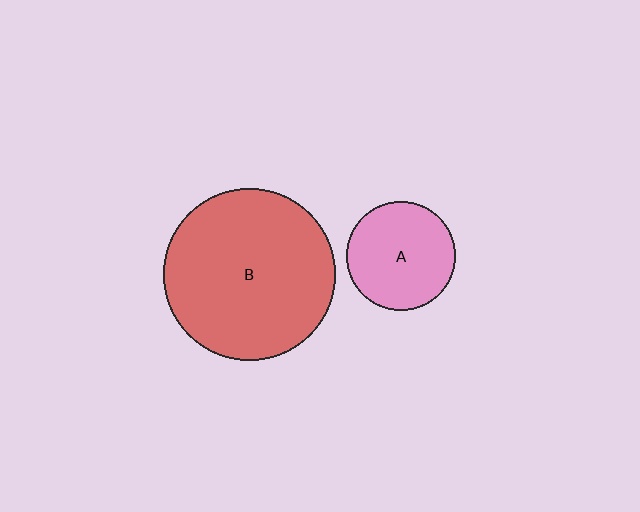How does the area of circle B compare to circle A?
Approximately 2.5 times.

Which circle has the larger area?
Circle B (red).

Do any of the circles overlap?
No, none of the circles overlap.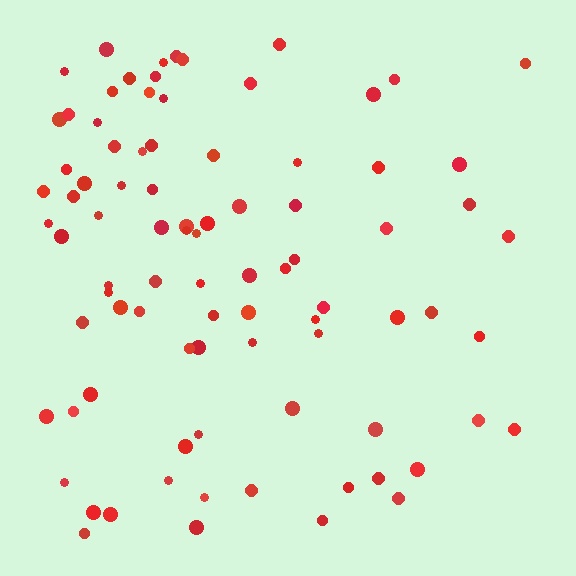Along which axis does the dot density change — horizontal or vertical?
Horizontal.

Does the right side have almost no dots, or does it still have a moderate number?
Still a moderate number, just noticeably fewer than the left.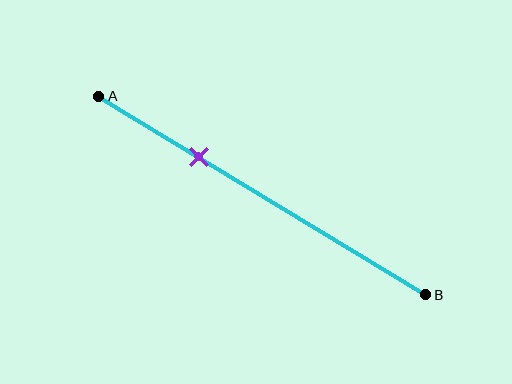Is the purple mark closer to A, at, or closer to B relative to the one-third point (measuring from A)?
The purple mark is approximately at the one-third point of segment AB.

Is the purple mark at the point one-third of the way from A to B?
Yes, the mark is approximately at the one-third point.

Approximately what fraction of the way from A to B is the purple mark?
The purple mark is approximately 30% of the way from A to B.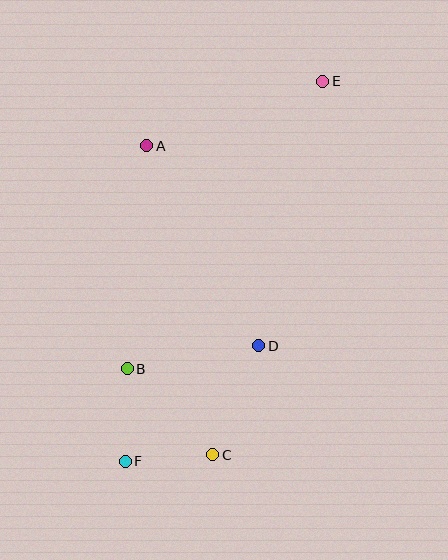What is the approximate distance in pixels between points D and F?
The distance between D and F is approximately 176 pixels.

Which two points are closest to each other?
Points C and F are closest to each other.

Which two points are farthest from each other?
Points E and F are farthest from each other.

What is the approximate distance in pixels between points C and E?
The distance between C and E is approximately 390 pixels.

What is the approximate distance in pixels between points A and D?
The distance between A and D is approximately 229 pixels.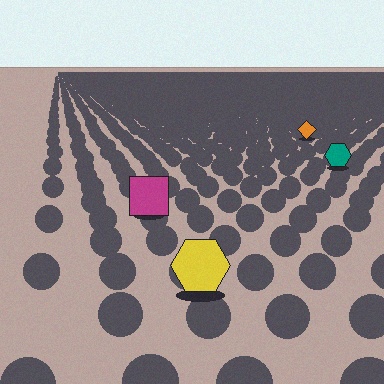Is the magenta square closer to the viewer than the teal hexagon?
Yes. The magenta square is closer — you can tell from the texture gradient: the ground texture is coarser near it.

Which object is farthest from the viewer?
The orange diamond is farthest from the viewer. It appears smaller and the ground texture around it is denser.